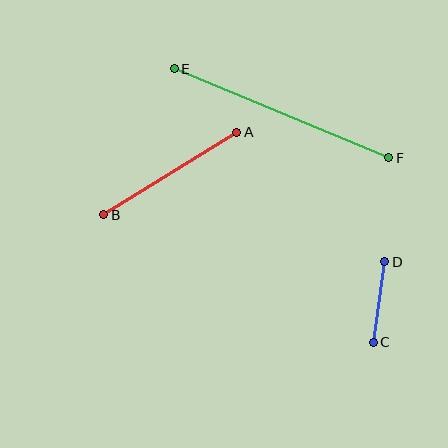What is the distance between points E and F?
The distance is approximately 232 pixels.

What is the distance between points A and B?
The distance is approximately 156 pixels.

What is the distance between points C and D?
The distance is approximately 81 pixels.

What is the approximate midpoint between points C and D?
The midpoint is at approximately (379, 302) pixels.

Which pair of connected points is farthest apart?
Points E and F are farthest apart.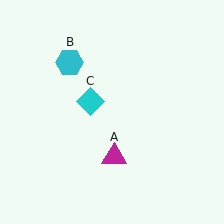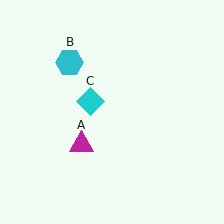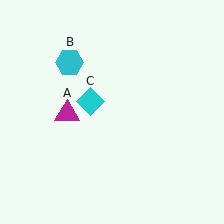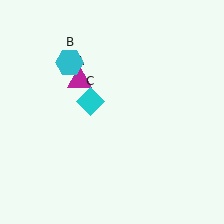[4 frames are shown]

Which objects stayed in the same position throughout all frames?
Cyan hexagon (object B) and cyan diamond (object C) remained stationary.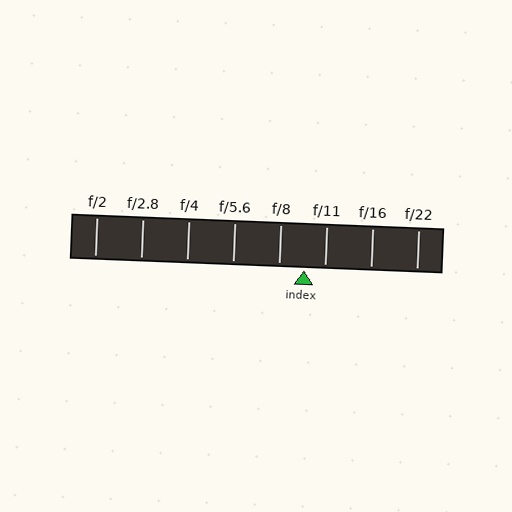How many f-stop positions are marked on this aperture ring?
There are 8 f-stop positions marked.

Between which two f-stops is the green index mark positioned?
The index mark is between f/8 and f/11.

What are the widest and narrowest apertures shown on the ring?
The widest aperture shown is f/2 and the narrowest is f/22.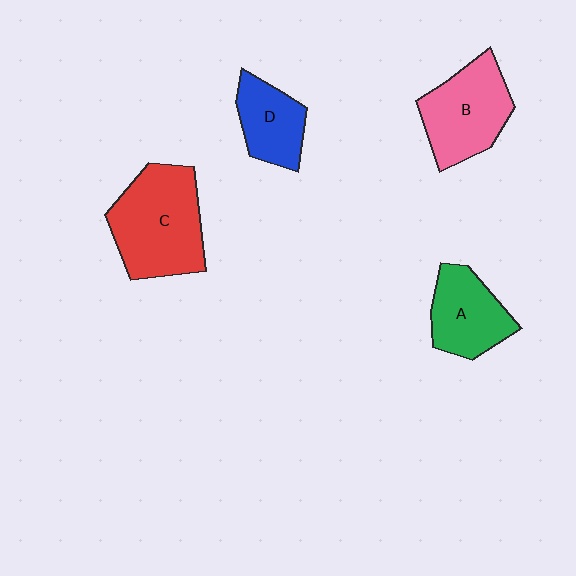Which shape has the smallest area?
Shape D (blue).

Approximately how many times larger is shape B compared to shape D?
Approximately 1.5 times.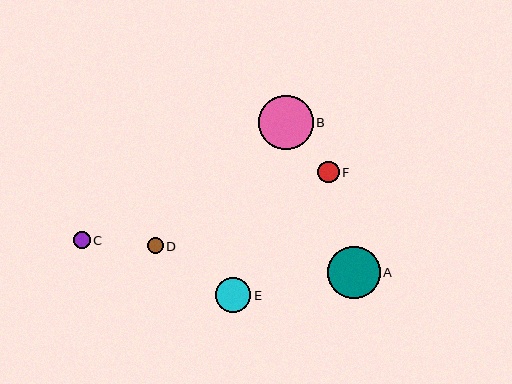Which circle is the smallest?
Circle D is the smallest with a size of approximately 16 pixels.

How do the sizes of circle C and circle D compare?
Circle C and circle D are approximately the same size.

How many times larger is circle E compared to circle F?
Circle E is approximately 1.6 times the size of circle F.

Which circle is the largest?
Circle B is the largest with a size of approximately 54 pixels.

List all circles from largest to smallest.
From largest to smallest: B, A, E, F, C, D.